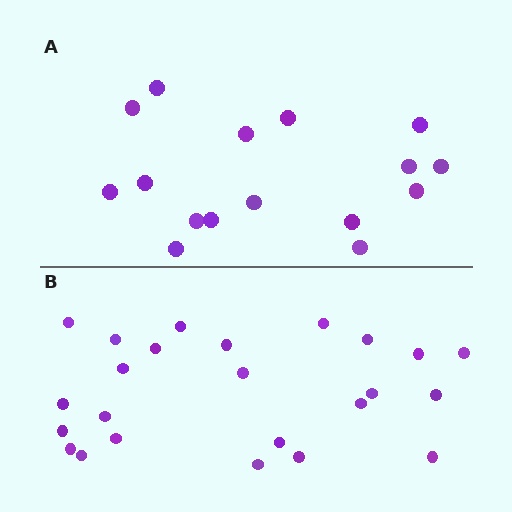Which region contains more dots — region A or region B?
Region B (the bottom region) has more dots.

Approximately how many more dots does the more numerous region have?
Region B has roughly 8 or so more dots than region A.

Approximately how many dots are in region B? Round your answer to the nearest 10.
About 20 dots. (The exact count is 24, which rounds to 20.)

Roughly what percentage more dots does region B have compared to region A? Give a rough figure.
About 50% more.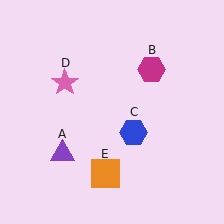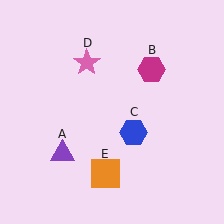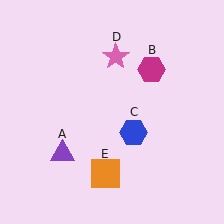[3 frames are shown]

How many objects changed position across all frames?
1 object changed position: pink star (object D).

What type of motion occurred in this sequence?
The pink star (object D) rotated clockwise around the center of the scene.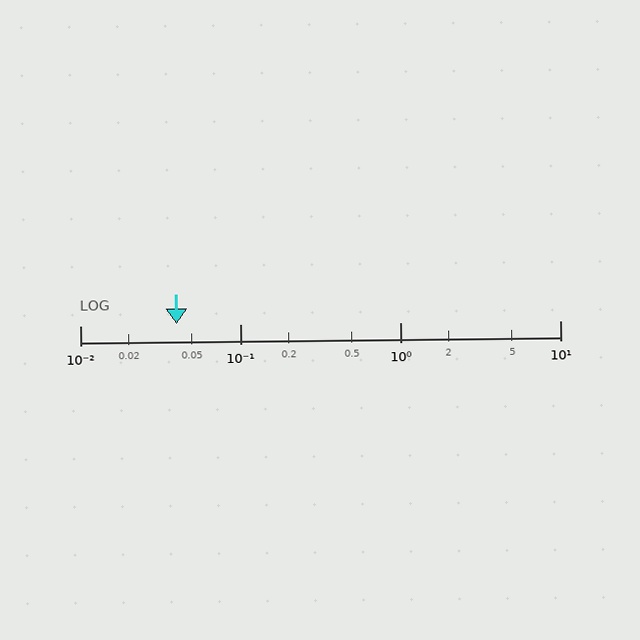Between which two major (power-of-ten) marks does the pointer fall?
The pointer is between 0.01 and 0.1.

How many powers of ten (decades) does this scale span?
The scale spans 3 decades, from 0.01 to 10.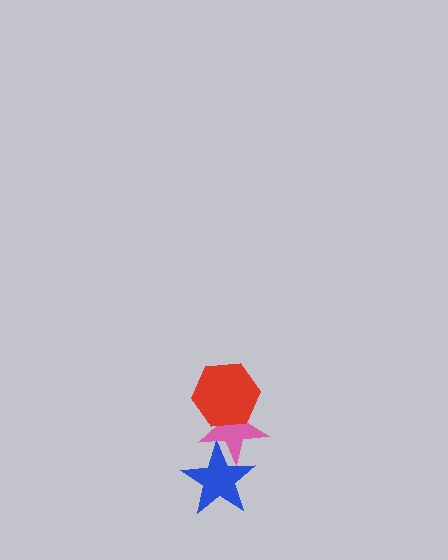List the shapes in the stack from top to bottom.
From top to bottom: the red hexagon, the pink star, the blue star.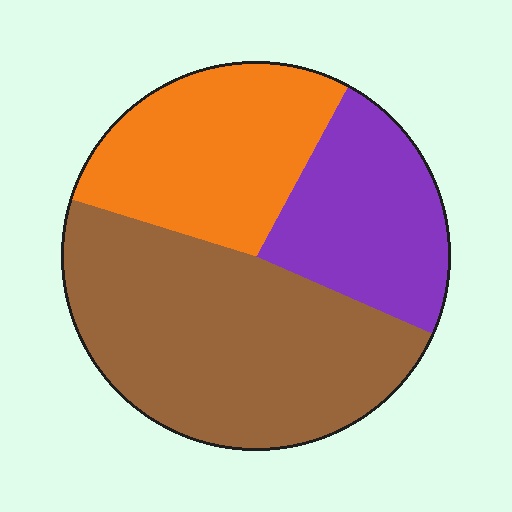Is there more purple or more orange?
Orange.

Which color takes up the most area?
Brown, at roughly 50%.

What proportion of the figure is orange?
Orange covers roughly 30% of the figure.